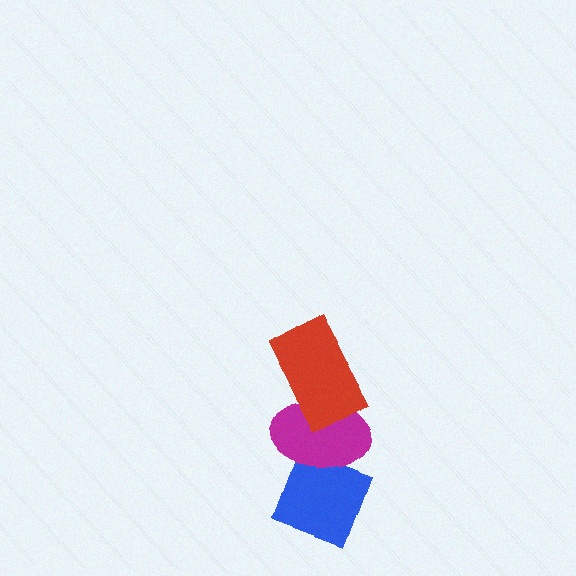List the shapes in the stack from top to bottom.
From top to bottom: the red rectangle, the magenta ellipse, the blue diamond.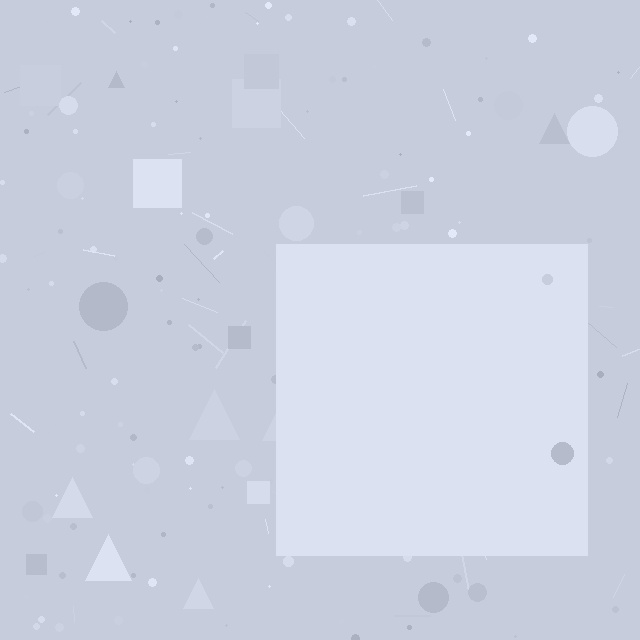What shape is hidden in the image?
A square is hidden in the image.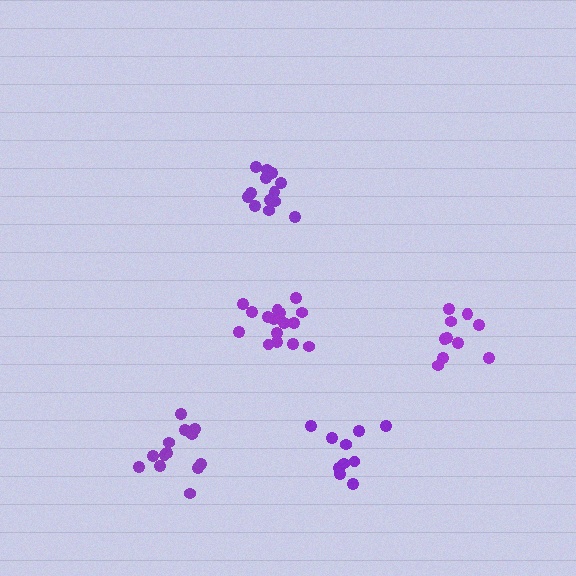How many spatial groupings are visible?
There are 5 spatial groupings.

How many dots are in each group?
Group 1: 13 dots, Group 2: 10 dots, Group 3: 16 dots, Group 4: 10 dots, Group 5: 13 dots (62 total).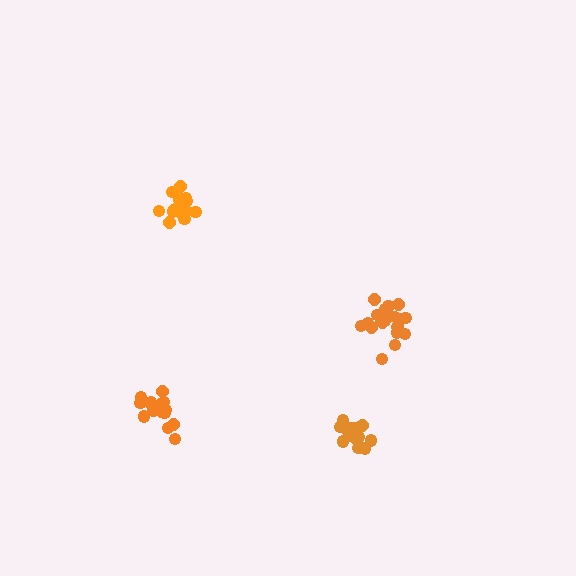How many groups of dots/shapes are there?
There are 4 groups.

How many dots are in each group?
Group 1: 15 dots, Group 2: 15 dots, Group 3: 21 dots, Group 4: 15 dots (66 total).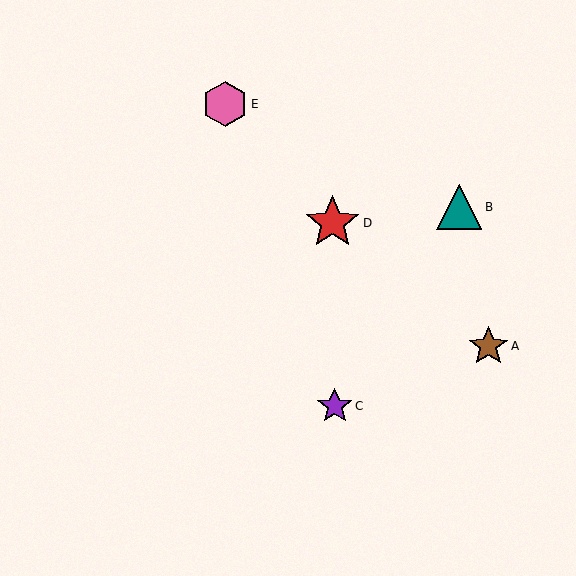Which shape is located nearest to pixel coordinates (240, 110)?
The pink hexagon (labeled E) at (225, 104) is nearest to that location.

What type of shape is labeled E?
Shape E is a pink hexagon.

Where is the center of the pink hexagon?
The center of the pink hexagon is at (225, 104).